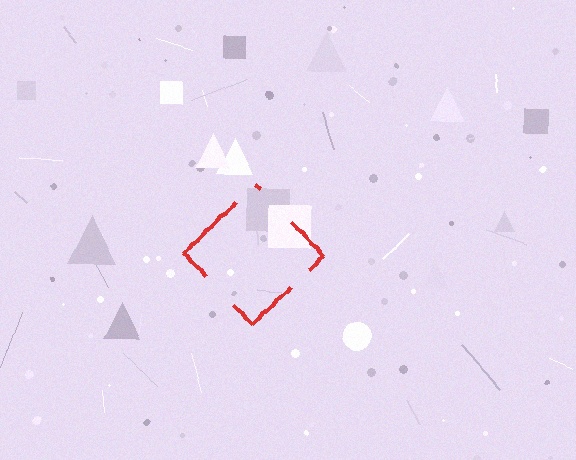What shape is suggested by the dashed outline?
The dashed outline suggests a diamond.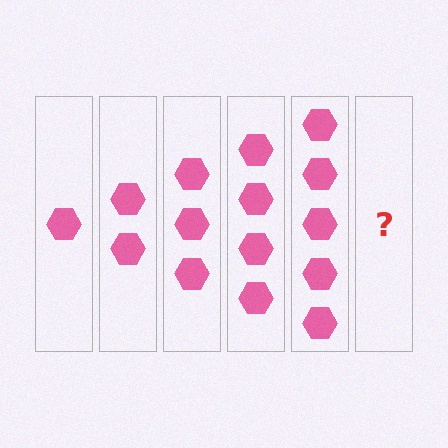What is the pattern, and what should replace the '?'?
The pattern is that each step adds one more hexagon. The '?' should be 6 hexagons.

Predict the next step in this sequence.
The next step is 6 hexagons.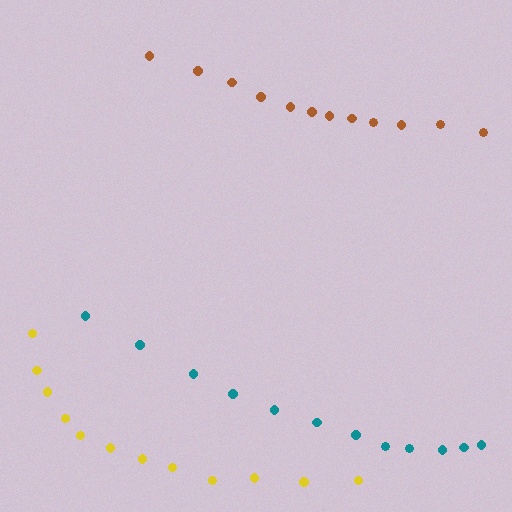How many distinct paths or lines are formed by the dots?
There are 3 distinct paths.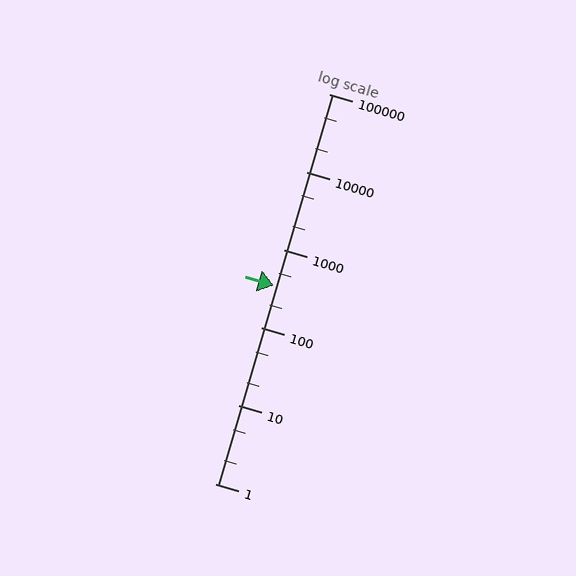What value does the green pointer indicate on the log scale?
The pointer indicates approximately 350.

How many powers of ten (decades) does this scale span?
The scale spans 5 decades, from 1 to 100000.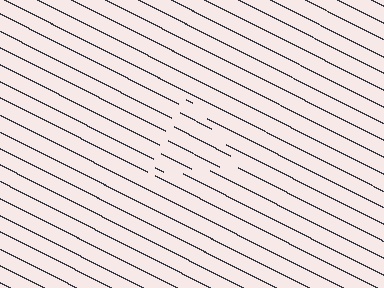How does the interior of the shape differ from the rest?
The interior of the shape contains the same grating, shifted by half a period — the contour is defined by the phase discontinuity where line-ends from the inner and outer gratings abut.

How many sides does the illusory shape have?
3 sides — the line-ends trace a triangle.